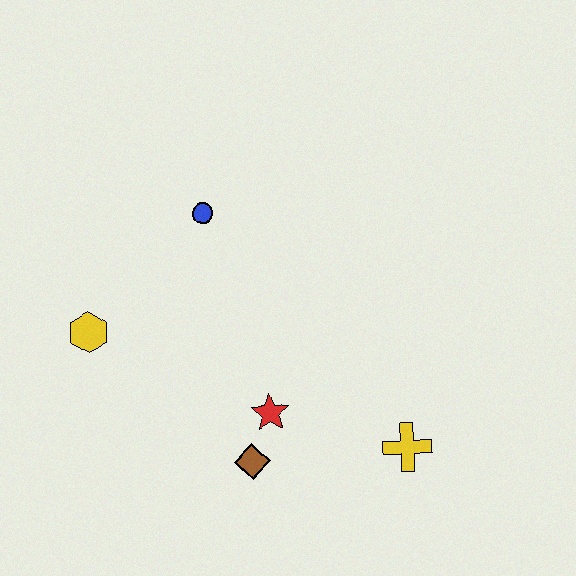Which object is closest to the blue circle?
The yellow hexagon is closest to the blue circle.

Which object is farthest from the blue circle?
The yellow cross is farthest from the blue circle.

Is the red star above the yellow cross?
Yes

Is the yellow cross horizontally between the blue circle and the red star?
No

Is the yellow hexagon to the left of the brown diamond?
Yes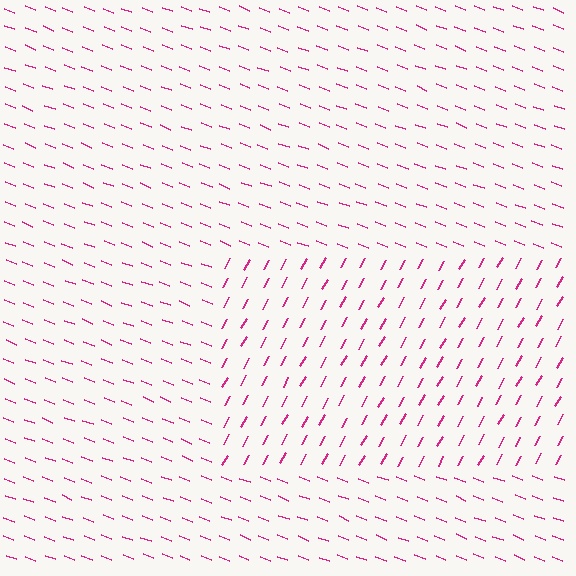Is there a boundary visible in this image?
Yes, there is a texture boundary formed by a change in line orientation.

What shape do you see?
I see a rectangle.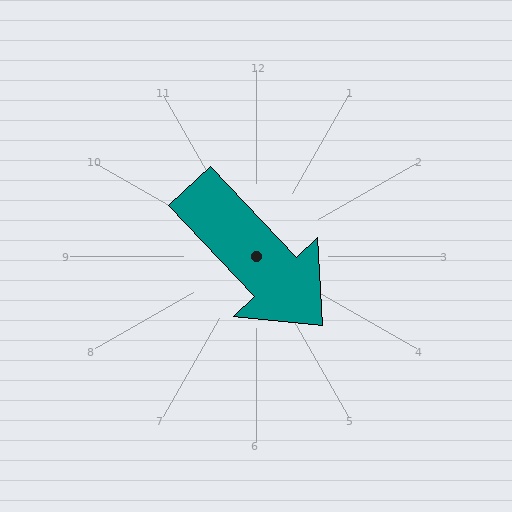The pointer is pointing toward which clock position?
Roughly 5 o'clock.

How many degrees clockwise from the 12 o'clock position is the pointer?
Approximately 136 degrees.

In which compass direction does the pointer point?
Southeast.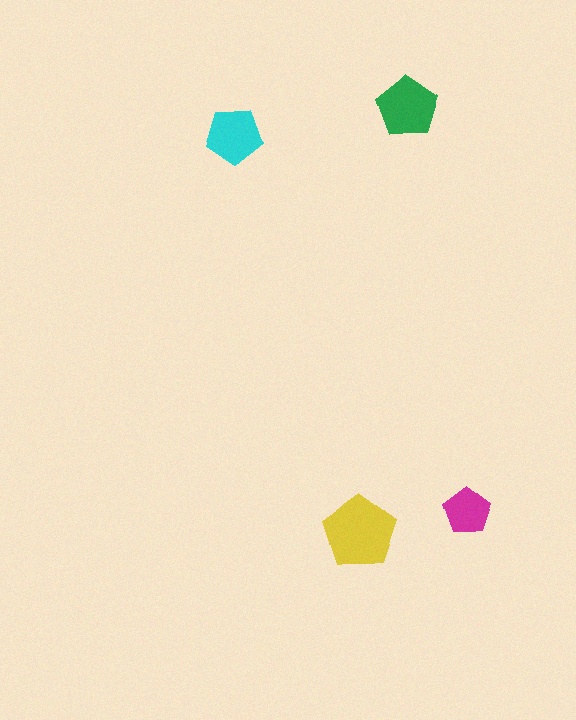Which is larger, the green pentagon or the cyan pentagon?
The green one.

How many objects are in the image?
There are 4 objects in the image.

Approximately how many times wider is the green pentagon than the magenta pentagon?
About 1.5 times wider.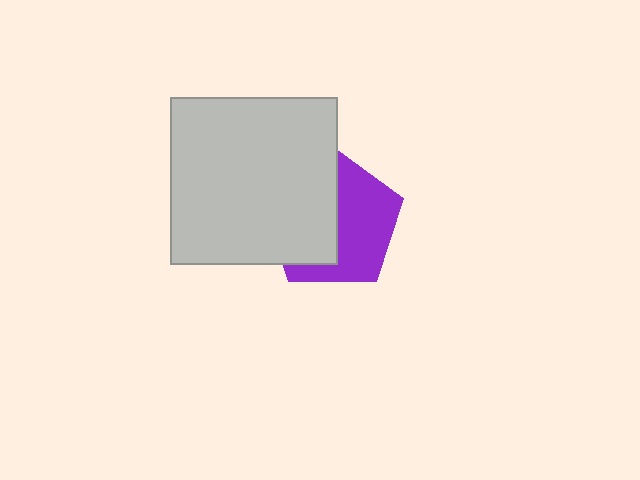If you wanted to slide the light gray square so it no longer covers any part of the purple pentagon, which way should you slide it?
Slide it left — that is the most direct way to separate the two shapes.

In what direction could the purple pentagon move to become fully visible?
The purple pentagon could move right. That would shift it out from behind the light gray square entirely.